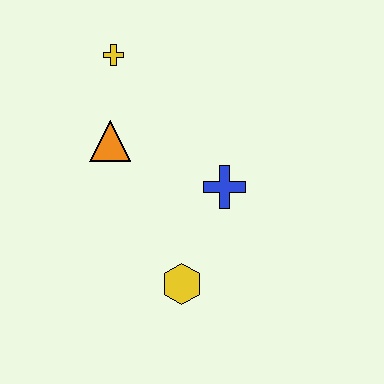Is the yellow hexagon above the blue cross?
No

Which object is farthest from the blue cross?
The yellow cross is farthest from the blue cross.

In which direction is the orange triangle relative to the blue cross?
The orange triangle is to the left of the blue cross.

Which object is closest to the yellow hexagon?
The blue cross is closest to the yellow hexagon.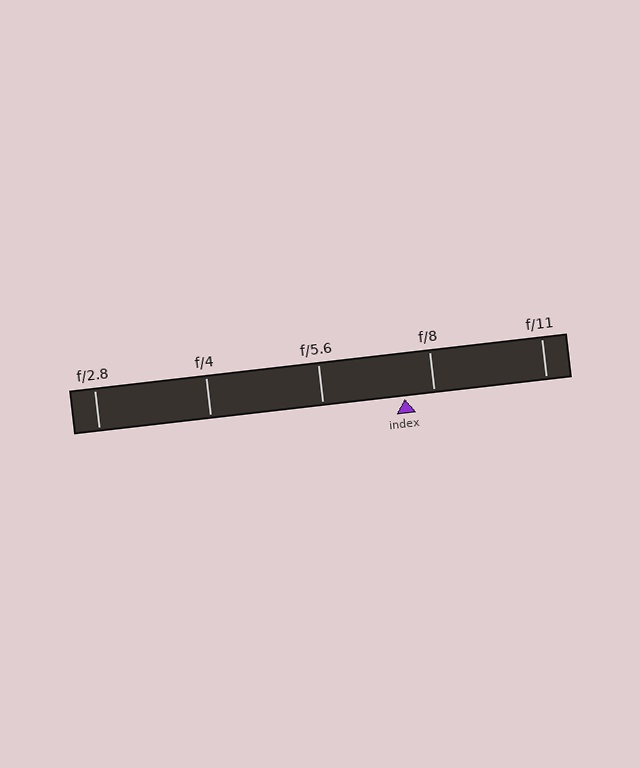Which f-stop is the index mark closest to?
The index mark is closest to f/8.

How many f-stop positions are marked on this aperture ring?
There are 5 f-stop positions marked.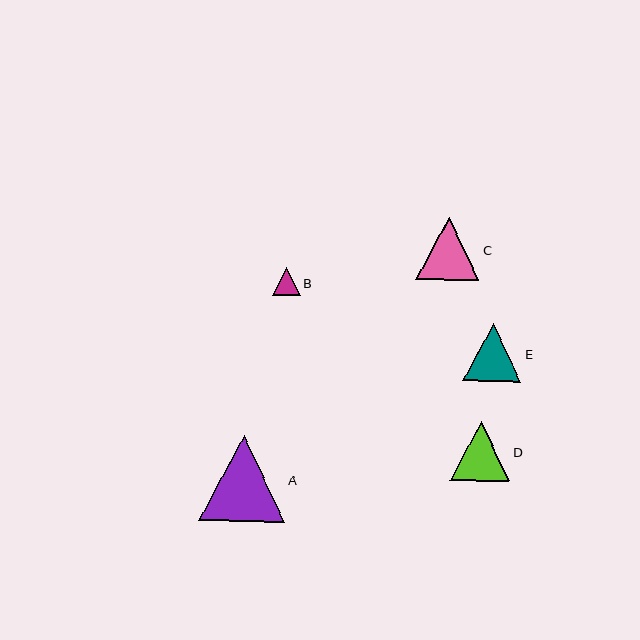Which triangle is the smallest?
Triangle B is the smallest with a size of approximately 28 pixels.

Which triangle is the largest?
Triangle A is the largest with a size of approximately 86 pixels.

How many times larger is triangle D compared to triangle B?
Triangle D is approximately 2.1 times the size of triangle B.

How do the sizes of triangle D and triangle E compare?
Triangle D and triangle E are approximately the same size.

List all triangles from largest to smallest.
From largest to smallest: A, C, D, E, B.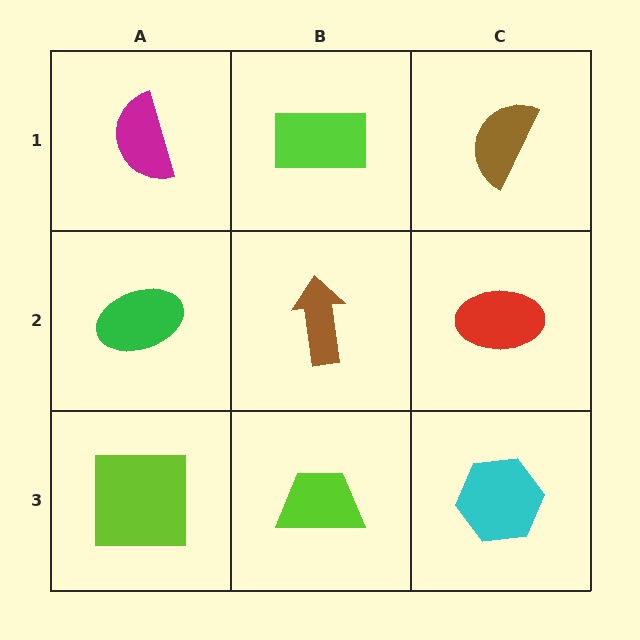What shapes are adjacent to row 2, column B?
A lime rectangle (row 1, column B), a lime trapezoid (row 3, column B), a green ellipse (row 2, column A), a red ellipse (row 2, column C).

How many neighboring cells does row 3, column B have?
3.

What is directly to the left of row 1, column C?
A lime rectangle.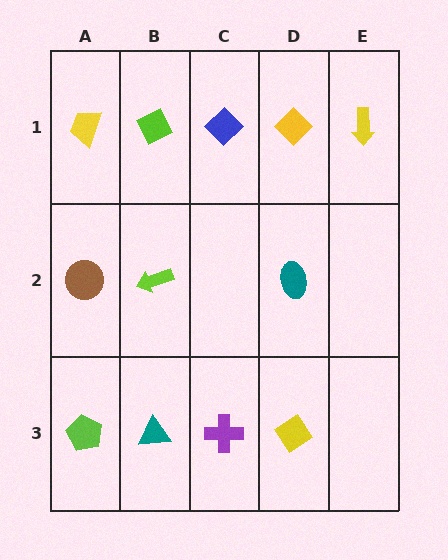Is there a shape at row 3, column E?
No, that cell is empty.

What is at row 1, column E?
A yellow arrow.